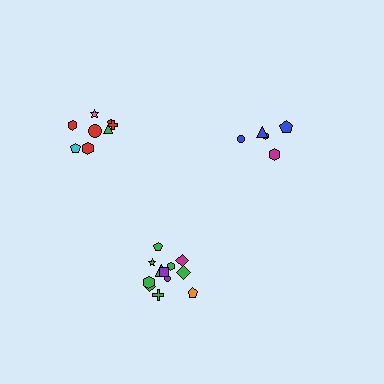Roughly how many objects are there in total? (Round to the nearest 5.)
Roughly 25 objects in total.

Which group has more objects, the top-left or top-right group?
The top-left group.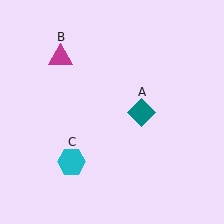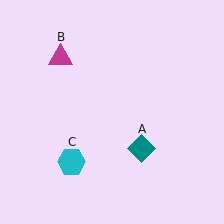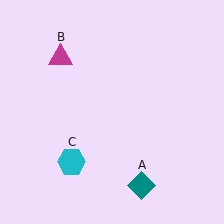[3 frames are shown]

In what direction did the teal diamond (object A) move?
The teal diamond (object A) moved down.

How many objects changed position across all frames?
1 object changed position: teal diamond (object A).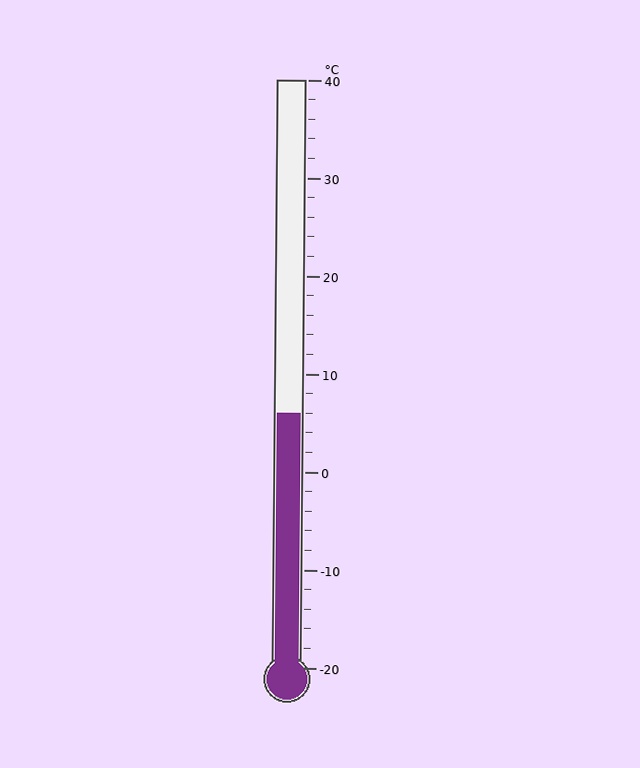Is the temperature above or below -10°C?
The temperature is above -10°C.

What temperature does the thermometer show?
The thermometer shows approximately 6°C.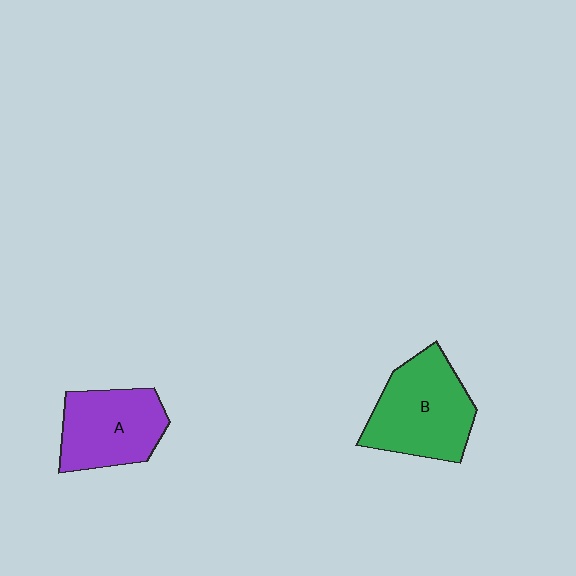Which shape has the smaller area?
Shape A (purple).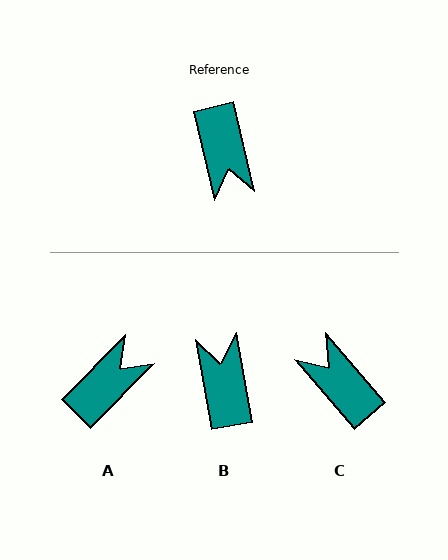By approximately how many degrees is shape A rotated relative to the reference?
Approximately 123 degrees counter-clockwise.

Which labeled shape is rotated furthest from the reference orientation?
B, about 177 degrees away.